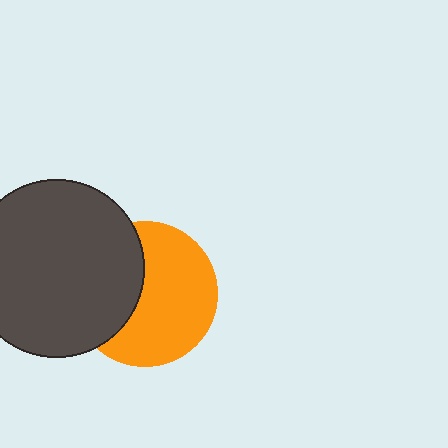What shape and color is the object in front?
The object in front is a dark gray circle.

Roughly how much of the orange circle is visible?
About half of it is visible (roughly 62%).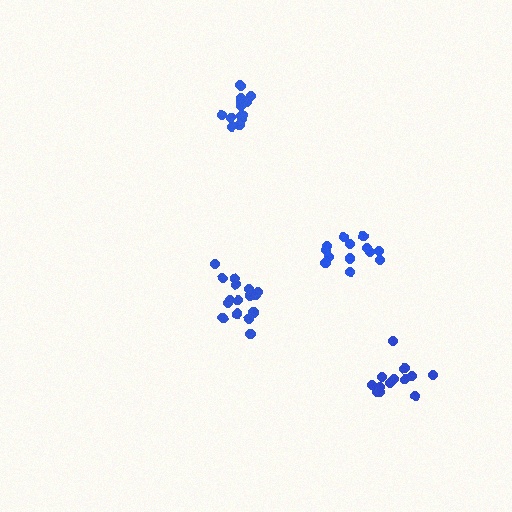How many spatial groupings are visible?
There are 4 spatial groupings.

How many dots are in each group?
Group 1: 13 dots, Group 2: 17 dots, Group 3: 13 dots, Group 4: 14 dots (57 total).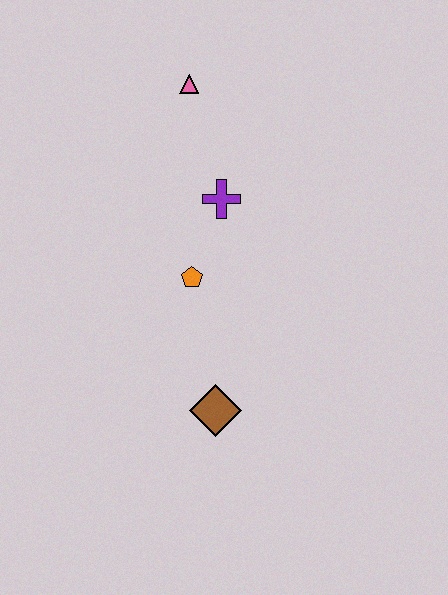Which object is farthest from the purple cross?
The brown diamond is farthest from the purple cross.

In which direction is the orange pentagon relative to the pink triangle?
The orange pentagon is below the pink triangle.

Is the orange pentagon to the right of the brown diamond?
No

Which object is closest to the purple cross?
The orange pentagon is closest to the purple cross.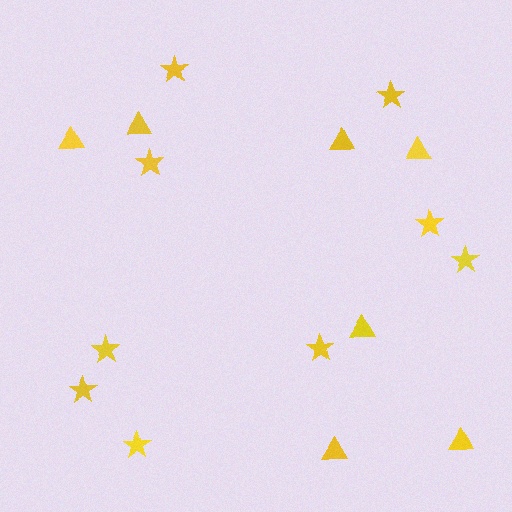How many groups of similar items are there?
There are 2 groups: one group of stars (9) and one group of triangles (7).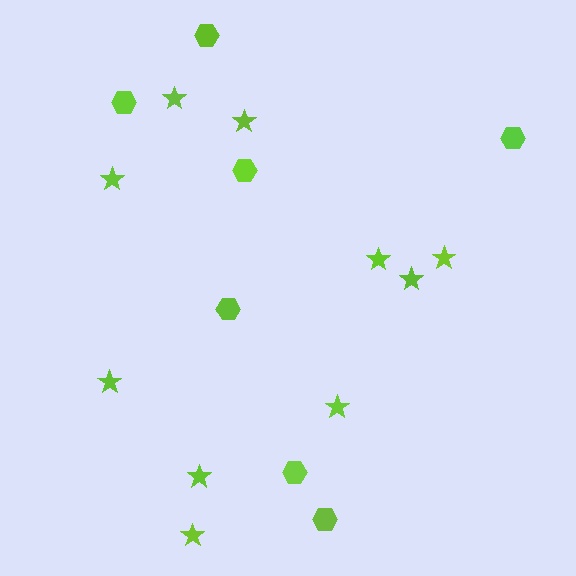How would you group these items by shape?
There are 2 groups: one group of hexagons (7) and one group of stars (10).